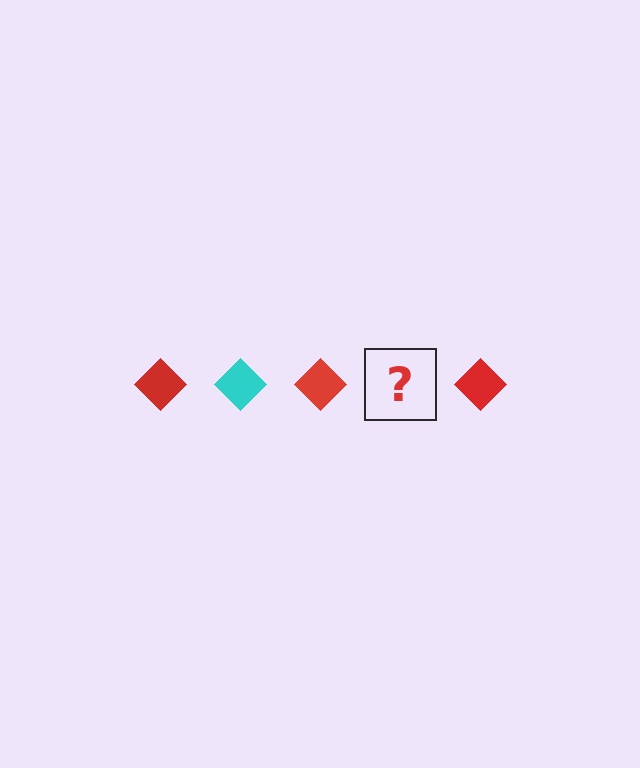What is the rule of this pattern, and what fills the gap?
The rule is that the pattern cycles through red, cyan diamonds. The gap should be filled with a cyan diamond.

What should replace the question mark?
The question mark should be replaced with a cyan diamond.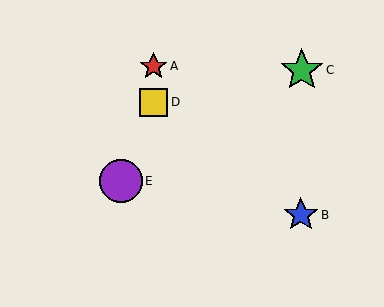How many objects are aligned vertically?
2 objects (A, D) are aligned vertically.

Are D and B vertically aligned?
No, D is at x≈153 and B is at x≈301.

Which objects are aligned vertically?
Objects A, D are aligned vertically.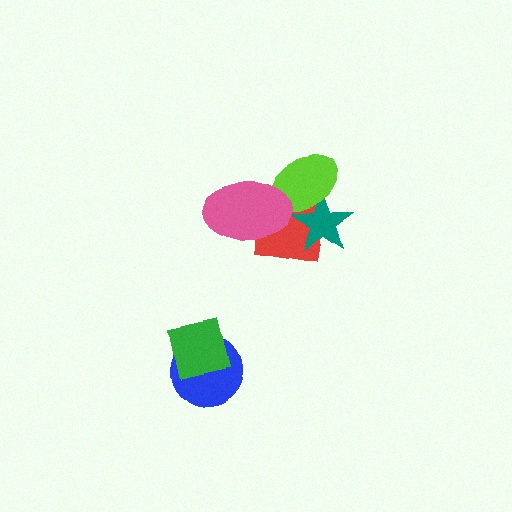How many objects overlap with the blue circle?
1 object overlaps with the blue circle.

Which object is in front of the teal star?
The lime ellipse is in front of the teal star.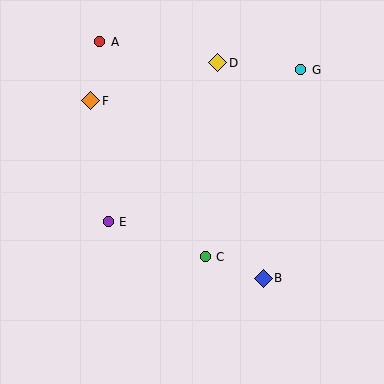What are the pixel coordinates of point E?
Point E is at (108, 222).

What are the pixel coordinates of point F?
Point F is at (91, 101).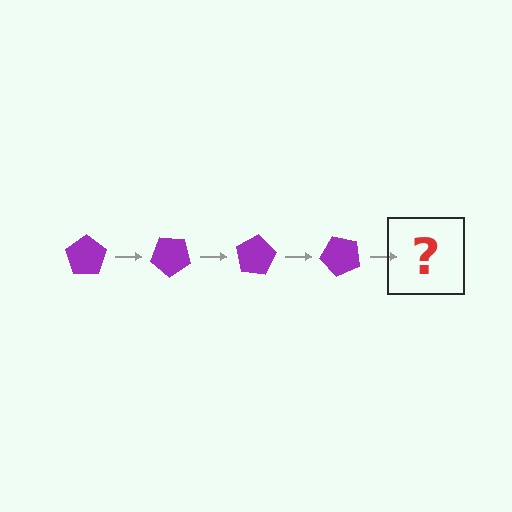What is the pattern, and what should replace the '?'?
The pattern is that the pentagon rotates 40 degrees each step. The '?' should be a purple pentagon rotated 160 degrees.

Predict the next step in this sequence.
The next step is a purple pentagon rotated 160 degrees.